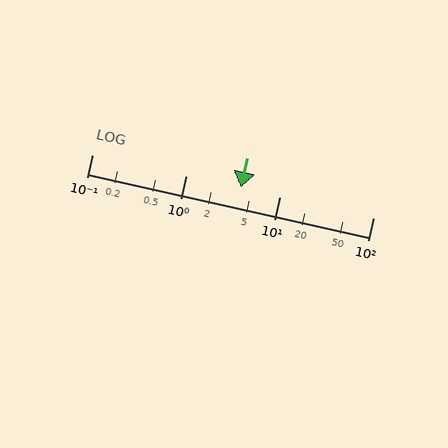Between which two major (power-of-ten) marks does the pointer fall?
The pointer is between 1 and 10.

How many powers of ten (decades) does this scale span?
The scale spans 3 decades, from 0.1 to 100.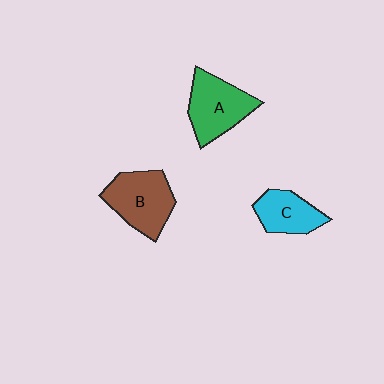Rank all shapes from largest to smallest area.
From largest to smallest: B (brown), A (green), C (cyan).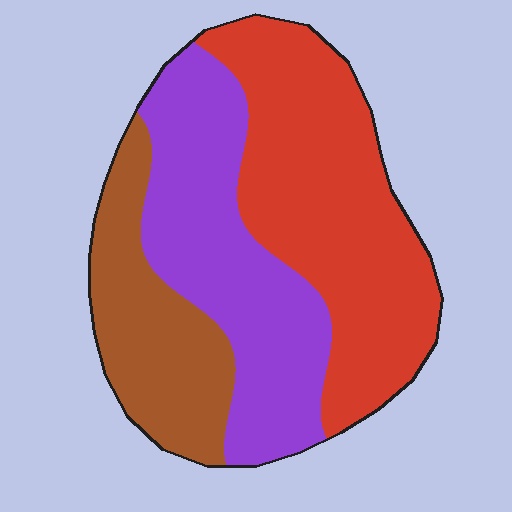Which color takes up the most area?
Red, at roughly 40%.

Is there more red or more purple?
Red.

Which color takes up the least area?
Brown, at roughly 20%.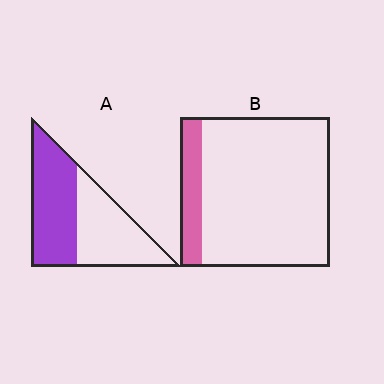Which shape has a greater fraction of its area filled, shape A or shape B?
Shape A.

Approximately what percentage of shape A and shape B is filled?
A is approximately 50% and B is approximately 15%.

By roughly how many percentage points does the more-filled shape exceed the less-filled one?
By roughly 35 percentage points (A over B).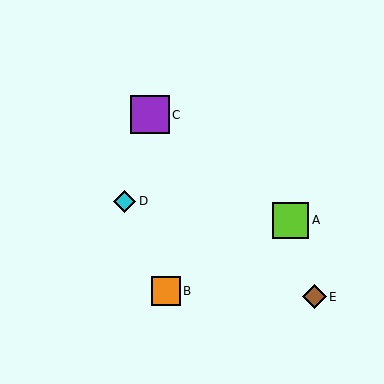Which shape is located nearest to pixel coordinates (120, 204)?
The cyan diamond (labeled D) at (125, 201) is nearest to that location.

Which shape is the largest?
The purple square (labeled C) is the largest.